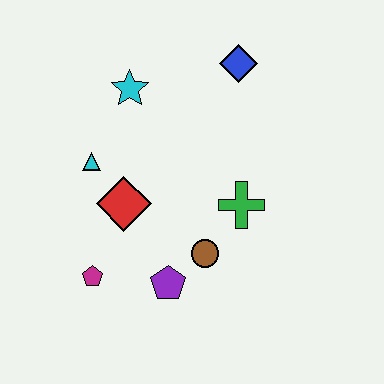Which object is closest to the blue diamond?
The cyan star is closest to the blue diamond.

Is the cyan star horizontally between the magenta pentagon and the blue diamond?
Yes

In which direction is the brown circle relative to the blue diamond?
The brown circle is below the blue diamond.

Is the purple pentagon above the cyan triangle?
No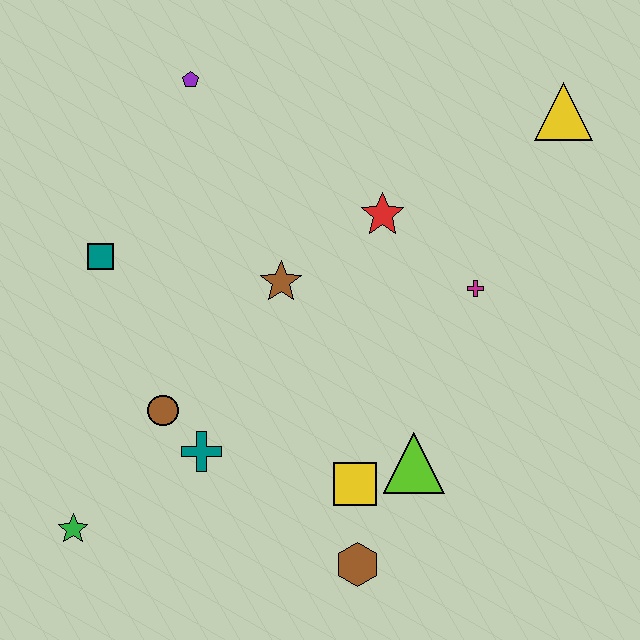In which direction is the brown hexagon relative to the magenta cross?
The brown hexagon is below the magenta cross.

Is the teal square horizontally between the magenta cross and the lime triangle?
No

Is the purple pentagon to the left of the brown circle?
No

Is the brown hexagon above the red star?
No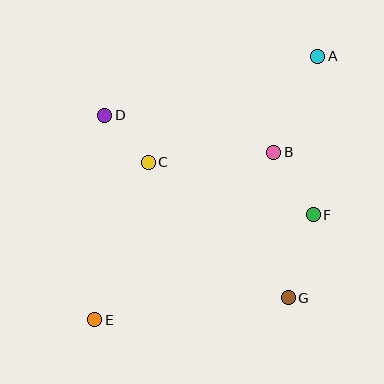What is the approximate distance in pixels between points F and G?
The distance between F and G is approximately 87 pixels.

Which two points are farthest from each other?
Points A and E are farthest from each other.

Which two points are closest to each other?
Points C and D are closest to each other.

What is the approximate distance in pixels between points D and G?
The distance between D and G is approximately 259 pixels.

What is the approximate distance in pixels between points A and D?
The distance between A and D is approximately 221 pixels.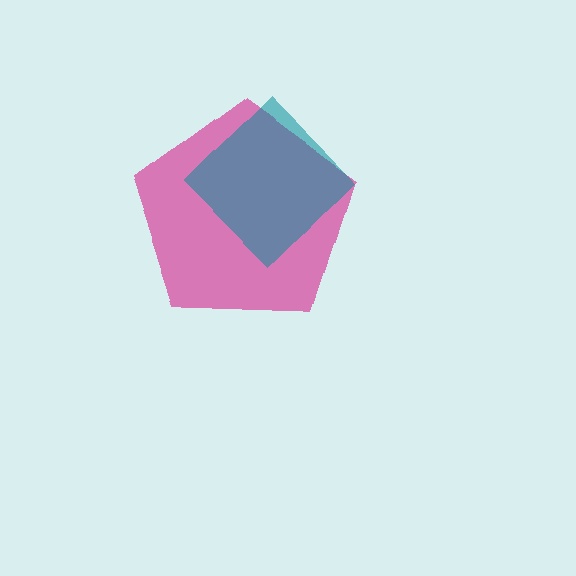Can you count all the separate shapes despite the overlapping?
Yes, there are 2 separate shapes.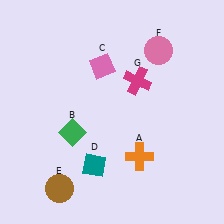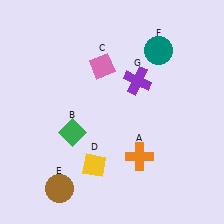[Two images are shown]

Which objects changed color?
D changed from teal to yellow. F changed from pink to teal. G changed from magenta to purple.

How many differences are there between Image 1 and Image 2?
There are 3 differences between the two images.